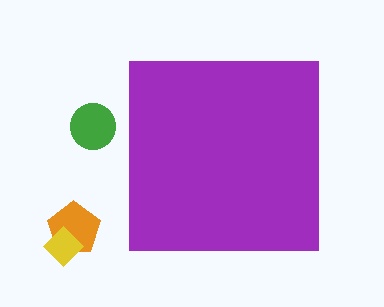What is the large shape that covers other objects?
A purple square.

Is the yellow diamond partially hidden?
No, the yellow diamond is fully visible.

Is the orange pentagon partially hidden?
No, the orange pentagon is fully visible.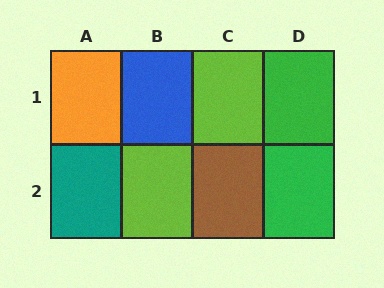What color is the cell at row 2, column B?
Lime.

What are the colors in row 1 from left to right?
Orange, blue, lime, green.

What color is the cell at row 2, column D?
Green.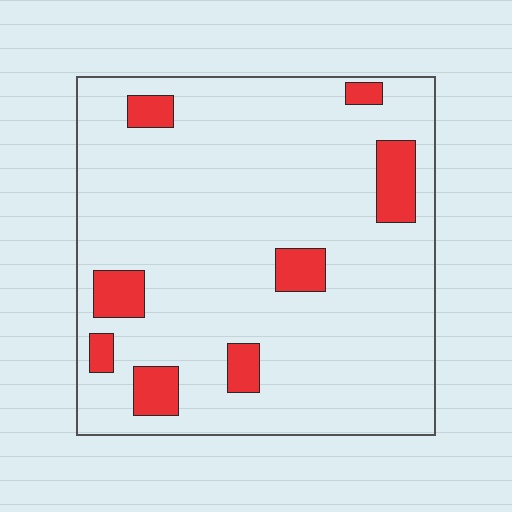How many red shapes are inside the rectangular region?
8.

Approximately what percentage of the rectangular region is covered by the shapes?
Approximately 10%.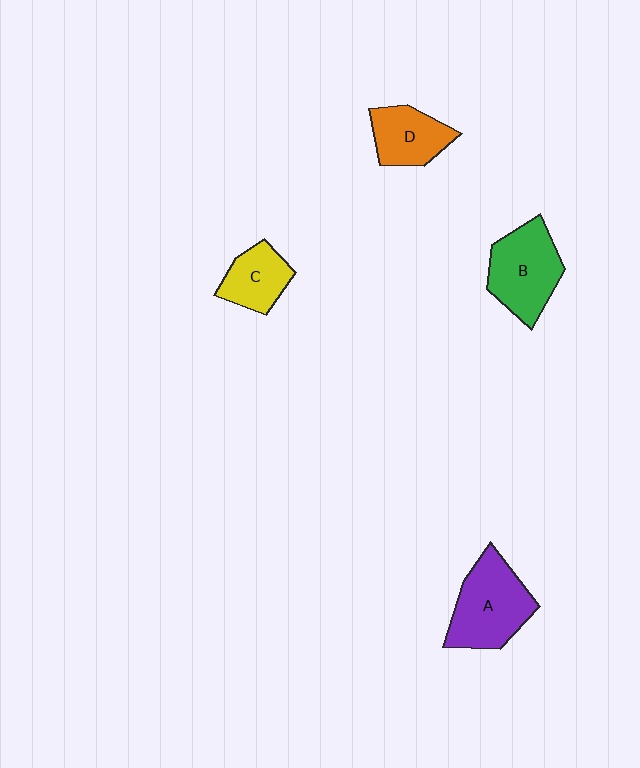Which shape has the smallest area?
Shape C (yellow).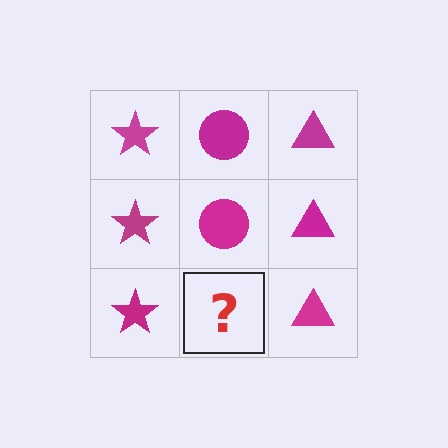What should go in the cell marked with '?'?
The missing cell should contain a magenta circle.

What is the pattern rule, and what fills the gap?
The rule is that each column has a consistent shape. The gap should be filled with a magenta circle.